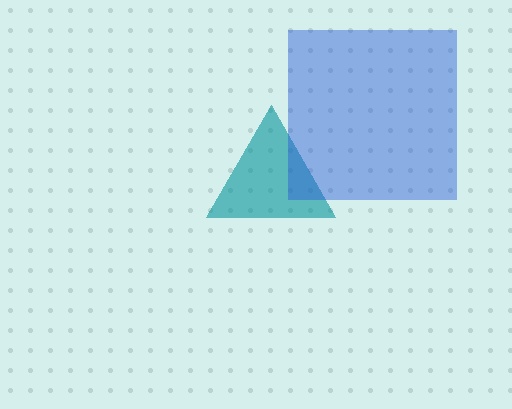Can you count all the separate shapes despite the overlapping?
Yes, there are 2 separate shapes.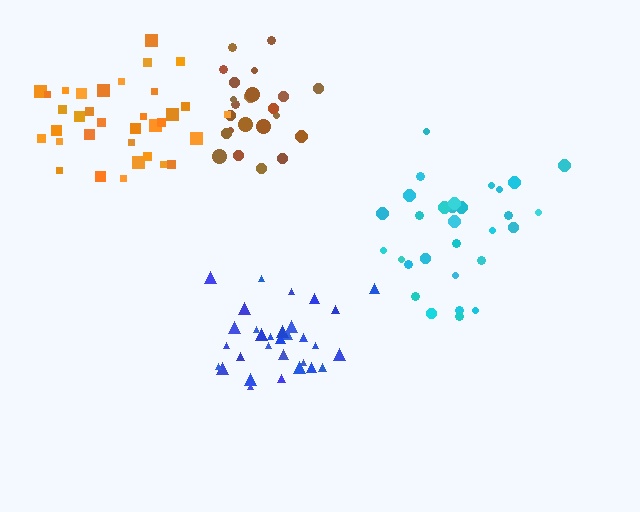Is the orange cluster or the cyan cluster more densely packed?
Orange.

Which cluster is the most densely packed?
Blue.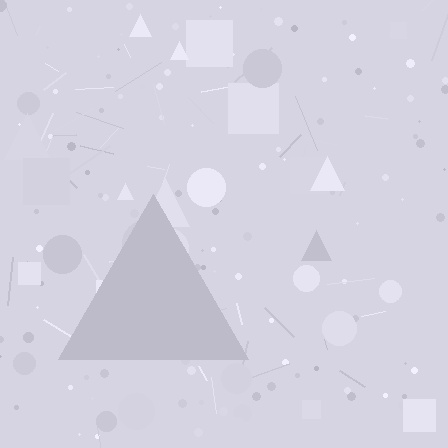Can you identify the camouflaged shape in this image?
The camouflaged shape is a triangle.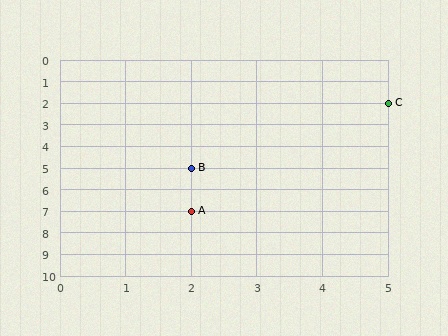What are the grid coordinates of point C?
Point C is at grid coordinates (5, 2).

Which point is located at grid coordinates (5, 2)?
Point C is at (5, 2).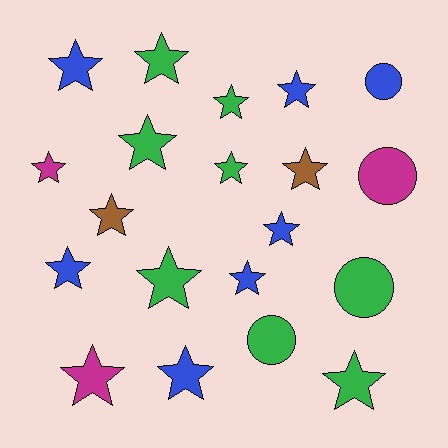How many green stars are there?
There are 6 green stars.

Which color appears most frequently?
Green, with 8 objects.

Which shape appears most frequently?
Star, with 16 objects.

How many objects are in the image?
There are 20 objects.